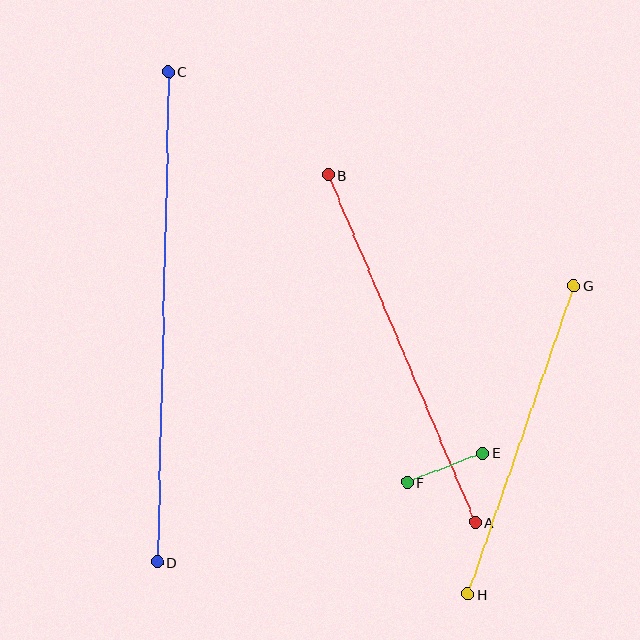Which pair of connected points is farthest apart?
Points C and D are farthest apart.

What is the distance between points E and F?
The distance is approximately 81 pixels.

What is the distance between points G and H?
The distance is approximately 326 pixels.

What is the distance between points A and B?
The distance is approximately 377 pixels.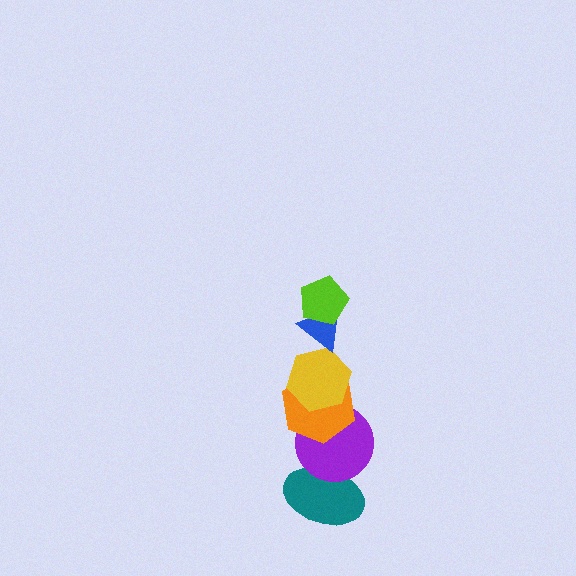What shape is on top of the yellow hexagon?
The blue triangle is on top of the yellow hexagon.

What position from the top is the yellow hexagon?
The yellow hexagon is 3rd from the top.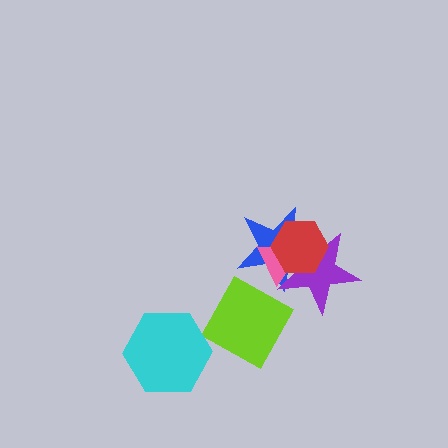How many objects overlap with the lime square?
0 objects overlap with the lime square.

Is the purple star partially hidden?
Yes, it is partially covered by another shape.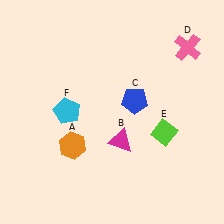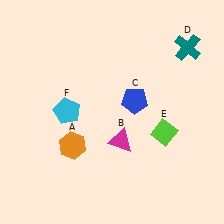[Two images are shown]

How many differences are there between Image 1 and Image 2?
There is 1 difference between the two images.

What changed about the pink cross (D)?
In Image 1, D is pink. In Image 2, it changed to teal.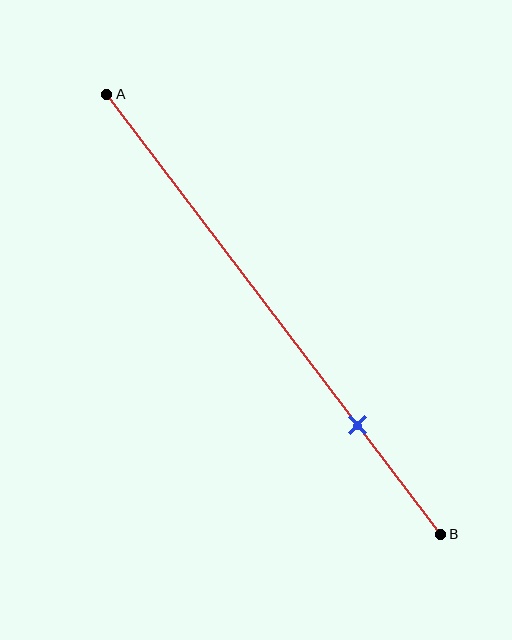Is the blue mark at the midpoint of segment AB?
No, the mark is at about 75% from A, not at the 50% midpoint.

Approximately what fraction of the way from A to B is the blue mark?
The blue mark is approximately 75% of the way from A to B.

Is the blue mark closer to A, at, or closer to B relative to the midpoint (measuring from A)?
The blue mark is closer to point B than the midpoint of segment AB.